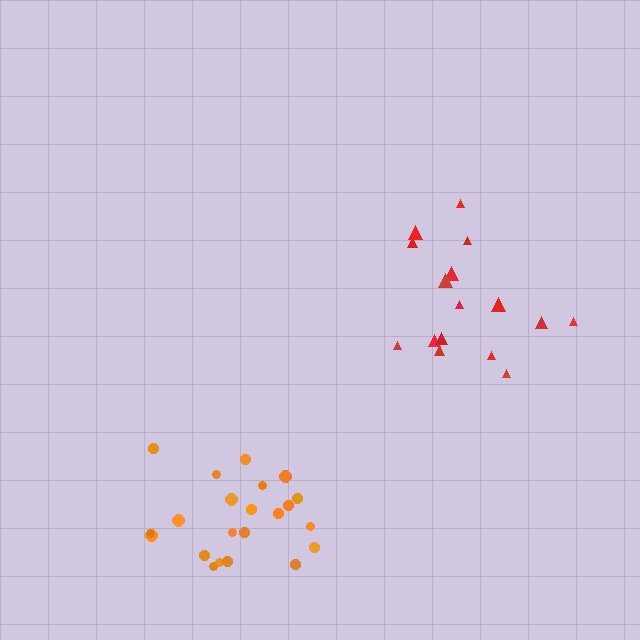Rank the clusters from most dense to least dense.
orange, red.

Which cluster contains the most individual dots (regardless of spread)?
Orange (22).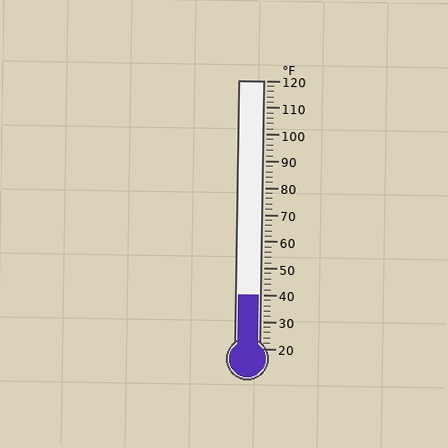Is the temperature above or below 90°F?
The temperature is below 90°F.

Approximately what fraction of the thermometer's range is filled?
The thermometer is filled to approximately 20% of its range.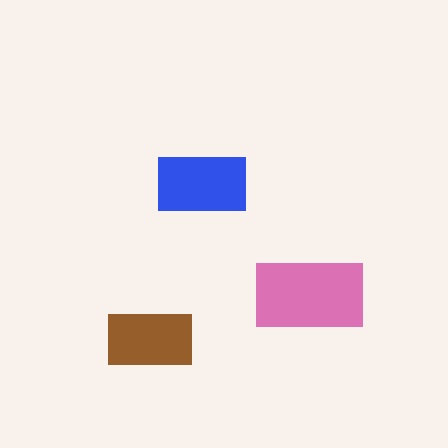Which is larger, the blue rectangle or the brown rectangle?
The blue one.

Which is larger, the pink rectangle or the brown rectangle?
The pink one.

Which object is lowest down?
The brown rectangle is bottommost.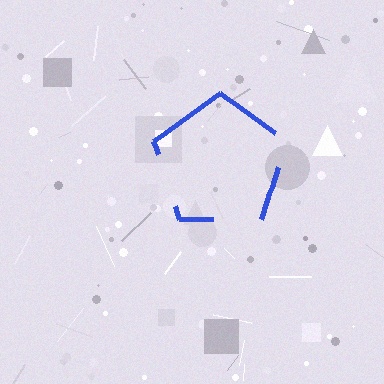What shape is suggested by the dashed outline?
The dashed outline suggests a pentagon.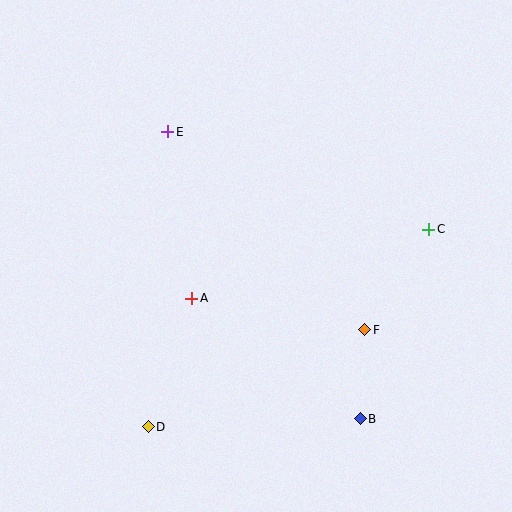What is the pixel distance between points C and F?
The distance between C and F is 119 pixels.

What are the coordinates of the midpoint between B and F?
The midpoint between B and F is at (363, 374).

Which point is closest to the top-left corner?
Point E is closest to the top-left corner.